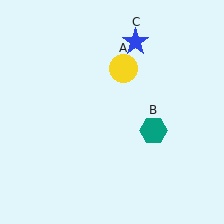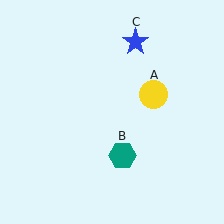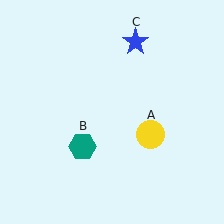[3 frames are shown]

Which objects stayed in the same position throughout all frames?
Blue star (object C) remained stationary.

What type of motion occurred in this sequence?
The yellow circle (object A), teal hexagon (object B) rotated clockwise around the center of the scene.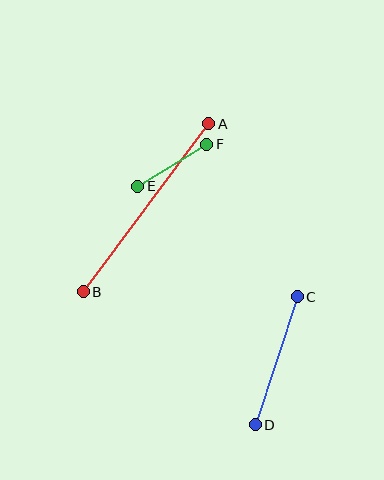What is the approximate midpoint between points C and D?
The midpoint is at approximately (276, 361) pixels.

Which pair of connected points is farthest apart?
Points A and B are farthest apart.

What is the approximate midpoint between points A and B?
The midpoint is at approximately (146, 208) pixels.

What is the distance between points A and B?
The distance is approximately 210 pixels.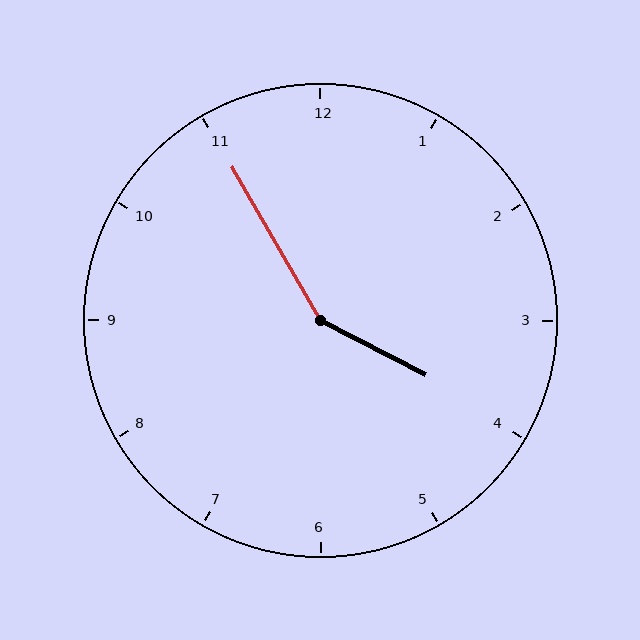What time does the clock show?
3:55.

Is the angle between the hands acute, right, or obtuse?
It is obtuse.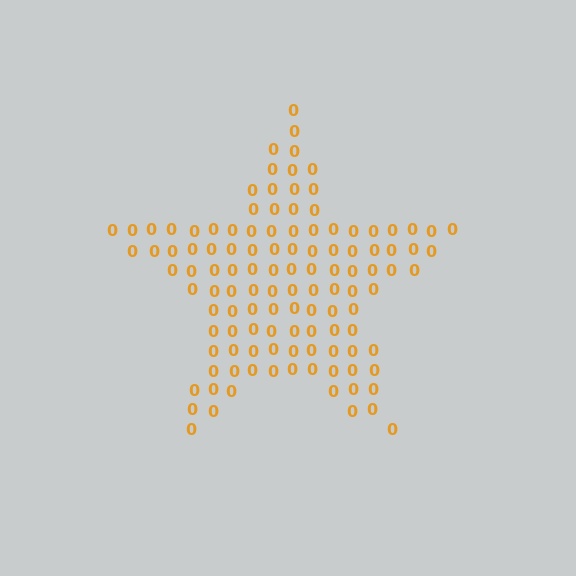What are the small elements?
The small elements are digit 0's.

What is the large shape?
The large shape is a star.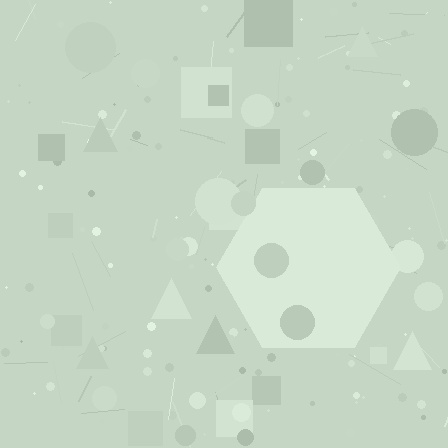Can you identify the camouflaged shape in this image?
The camouflaged shape is a hexagon.